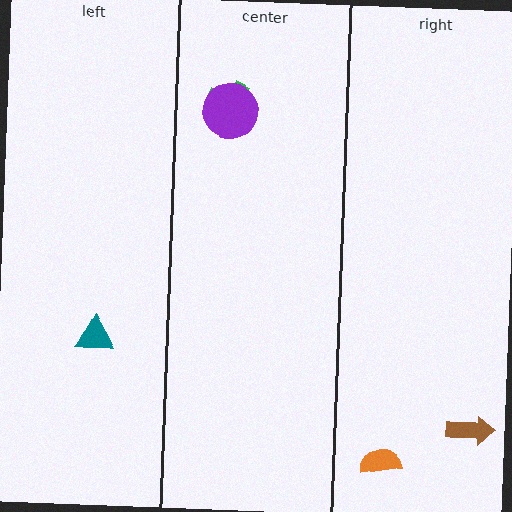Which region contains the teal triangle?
The left region.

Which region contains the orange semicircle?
The right region.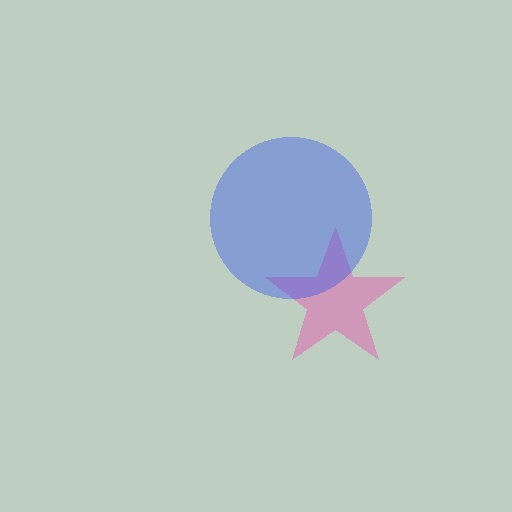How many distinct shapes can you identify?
There are 2 distinct shapes: a pink star, a blue circle.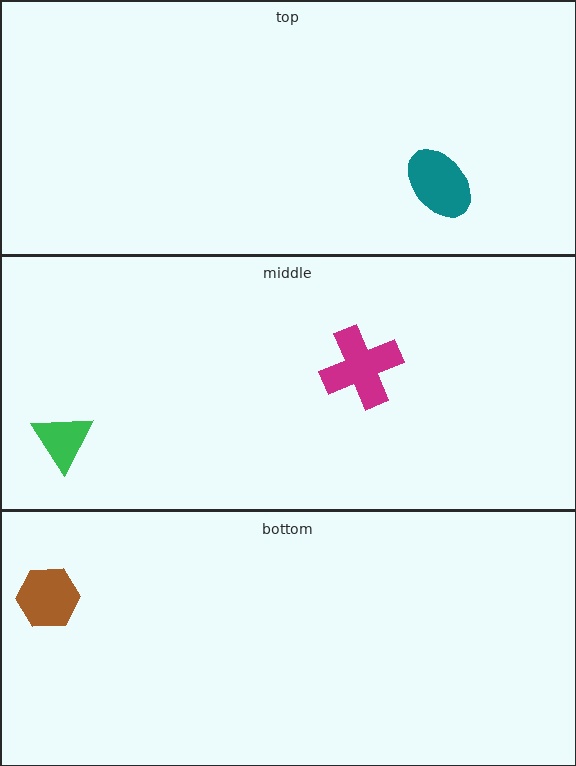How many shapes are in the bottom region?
1.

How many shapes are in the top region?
1.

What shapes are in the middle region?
The green triangle, the magenta cross.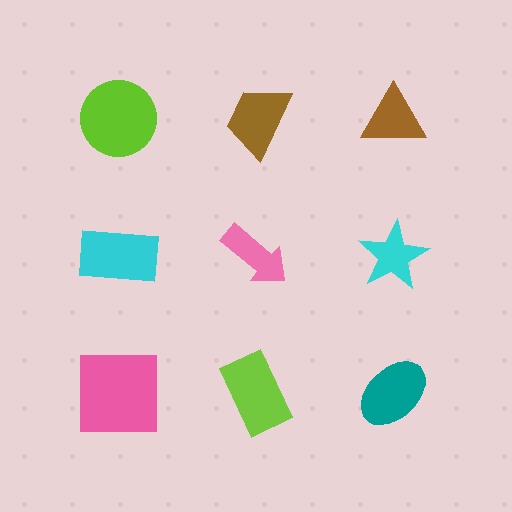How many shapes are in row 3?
3 shapes.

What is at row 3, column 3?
A teal ellipse.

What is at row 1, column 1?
A lime circle.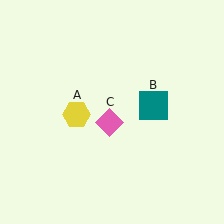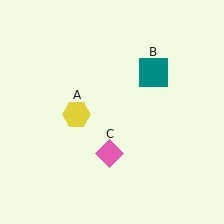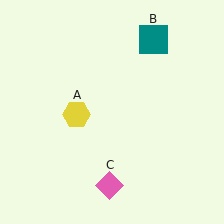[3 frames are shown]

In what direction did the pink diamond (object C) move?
The pink diamond (object C) moved down.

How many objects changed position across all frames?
2 objects changed position: teal square (object B), pink diamond (object C).